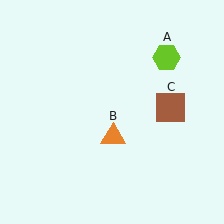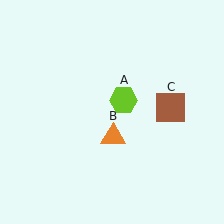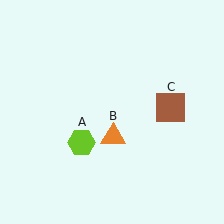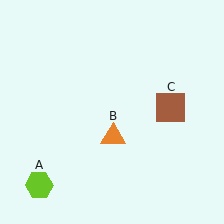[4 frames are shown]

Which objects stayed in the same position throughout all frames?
Orange triangle (object B) and brown square (object C) remained stationary.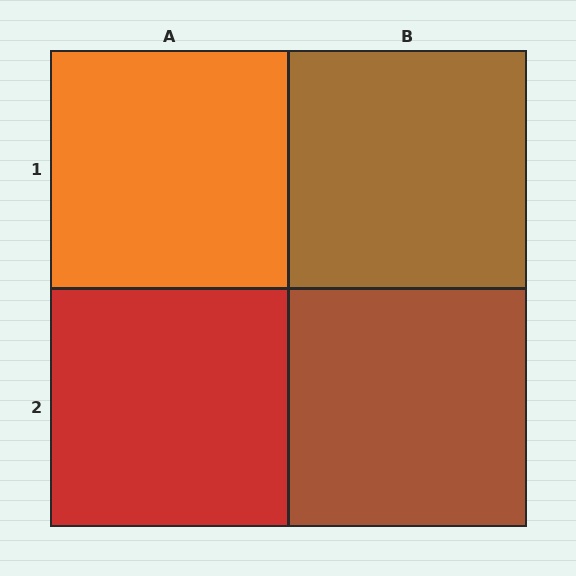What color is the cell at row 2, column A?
Red.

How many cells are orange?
1 cell is orange.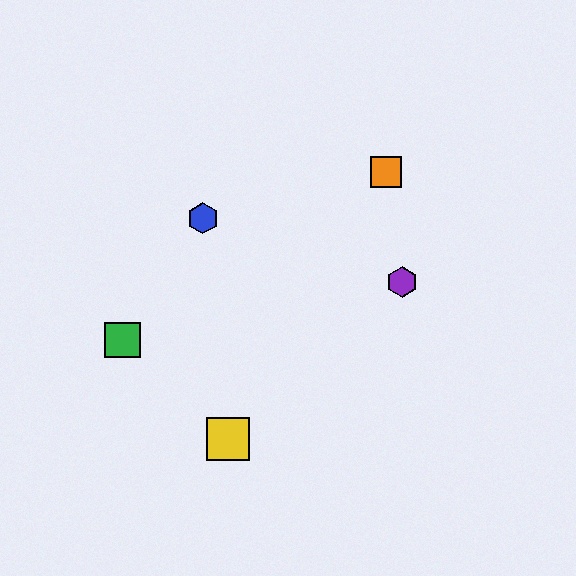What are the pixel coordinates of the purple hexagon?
The purple hexagon is at (402, 282).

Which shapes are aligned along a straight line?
The red square, the yellow square, the purple hexagon are aligned along a straight line.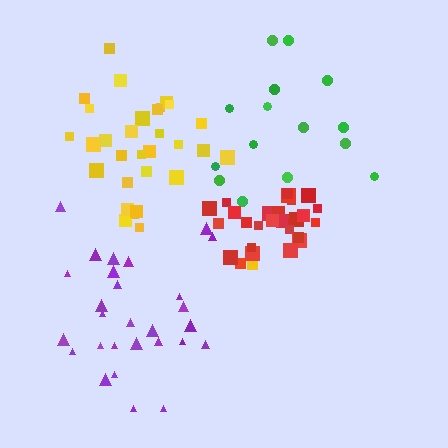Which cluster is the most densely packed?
Red.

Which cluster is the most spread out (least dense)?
Green.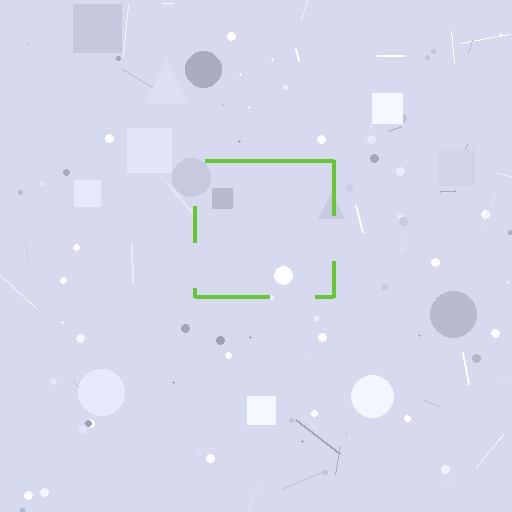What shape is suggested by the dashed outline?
The dashed outline suggests a square.